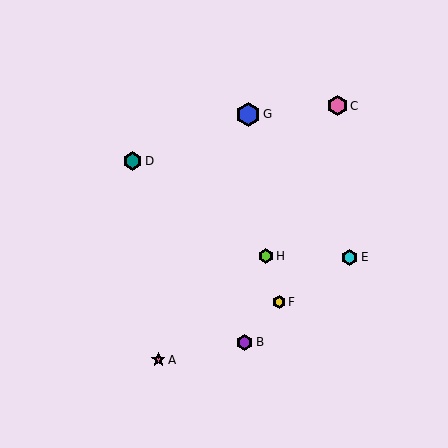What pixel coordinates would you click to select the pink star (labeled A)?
Click at (158, 360) to select the pink star A.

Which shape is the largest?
The blue hexagon (labeled G) is the largest.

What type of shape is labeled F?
Shape F is a yellow hexagon.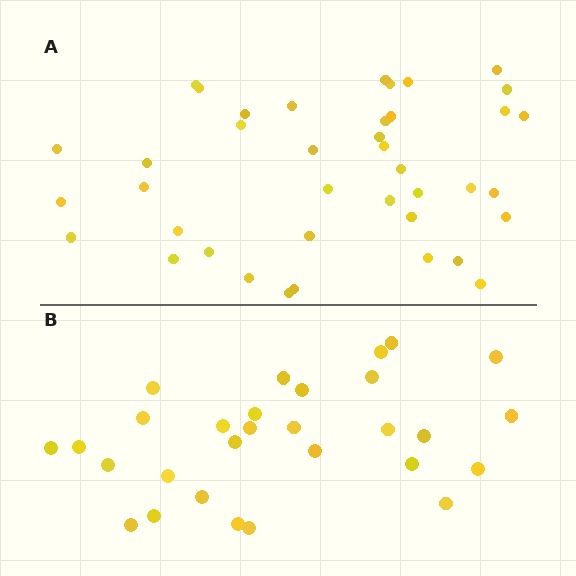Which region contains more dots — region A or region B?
Region A (the top region) has more dots.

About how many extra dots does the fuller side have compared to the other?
Region A has roughly 12 or so more dots than region B.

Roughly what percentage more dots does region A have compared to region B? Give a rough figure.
About 40% more.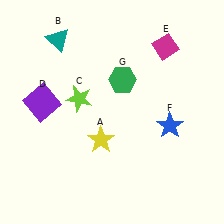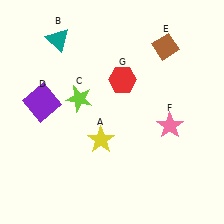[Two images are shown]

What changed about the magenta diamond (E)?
In Image 1, E is magenta. In Image 2, it changed to brown.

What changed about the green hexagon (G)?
In Image 1, G is green. In Image 2, it changed to red.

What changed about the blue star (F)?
In Image 1, F is blue. In Image 2, it changed to pink.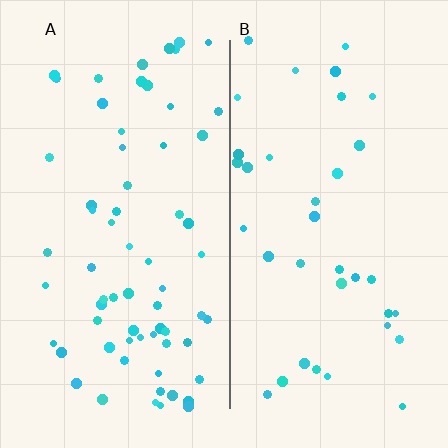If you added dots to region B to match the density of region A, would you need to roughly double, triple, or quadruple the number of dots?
Approximately double.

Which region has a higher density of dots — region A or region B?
A (the left).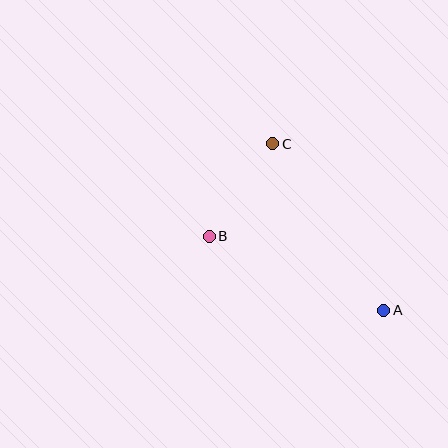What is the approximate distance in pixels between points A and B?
The distance between A and B is approximately 190 pixels.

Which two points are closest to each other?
Points B and C are closest to each other.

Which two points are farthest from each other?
Points A and C are farthest from each other.